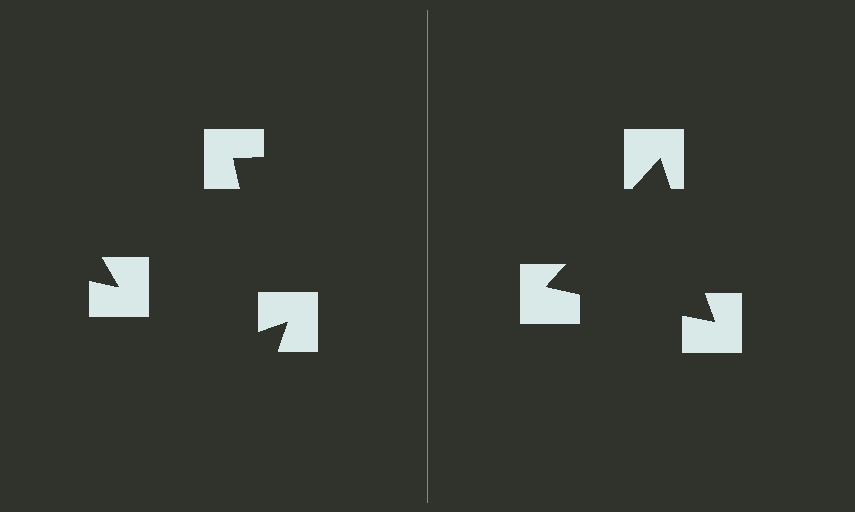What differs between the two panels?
The notched squares are positioned identically on both sides; only the wedge orientations differ. On the right they align to a triangle; on the left they are misaligned.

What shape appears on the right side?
An illusory triangle.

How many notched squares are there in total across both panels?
6 — 3 on each side.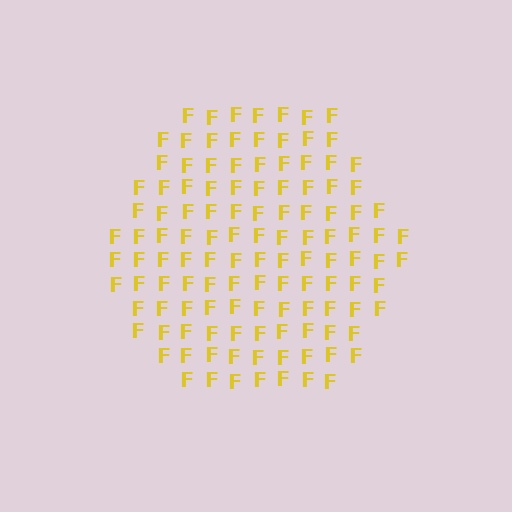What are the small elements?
The small elements are letter F's.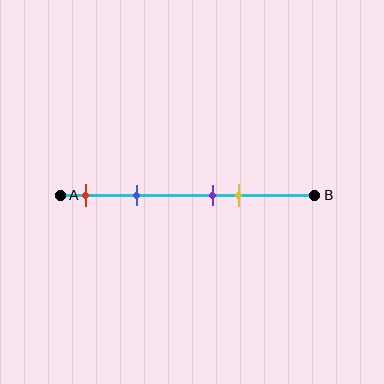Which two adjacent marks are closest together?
The purple and yellow marks are the closest adjacent pair.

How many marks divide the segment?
There are 4 marks dividing the segment.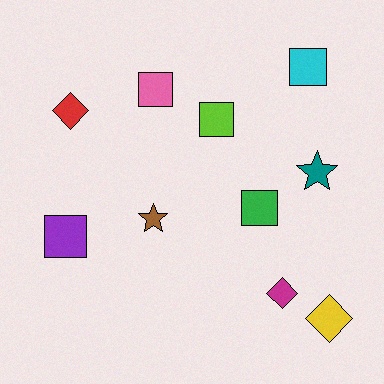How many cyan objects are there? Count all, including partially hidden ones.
There is 1 cyan object.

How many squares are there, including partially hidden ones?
There are 5 squares.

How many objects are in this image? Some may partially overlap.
There are 10 objects.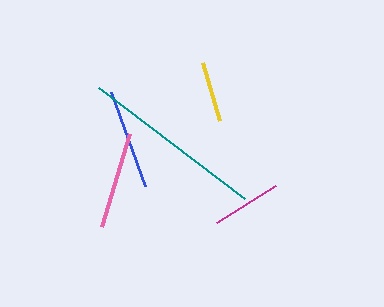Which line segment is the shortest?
The yellow line is the shortest at approximately 60 pixels.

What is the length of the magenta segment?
The magenta segment is approximately 70 pixels long.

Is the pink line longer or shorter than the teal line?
The teal line is longer than the pink line.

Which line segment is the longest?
The teal line is the longest at approximately 184 pixels.